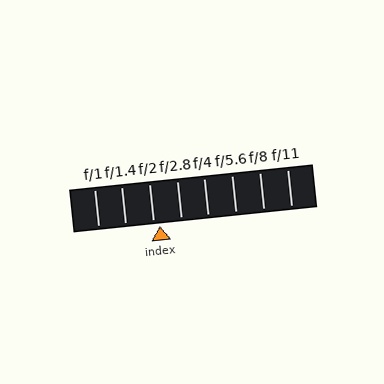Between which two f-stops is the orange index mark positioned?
The index mark is between f/2 and f/2.8.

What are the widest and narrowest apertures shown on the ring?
The widest aperture shown is f/1 and the narrowest is f/11.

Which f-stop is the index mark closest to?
The index mark is closest to f/2.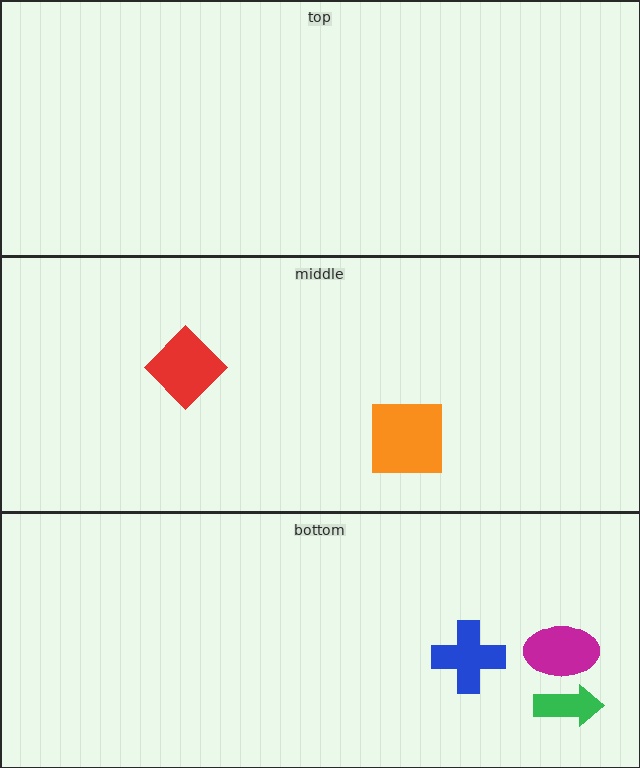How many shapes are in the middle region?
2.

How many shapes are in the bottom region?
3.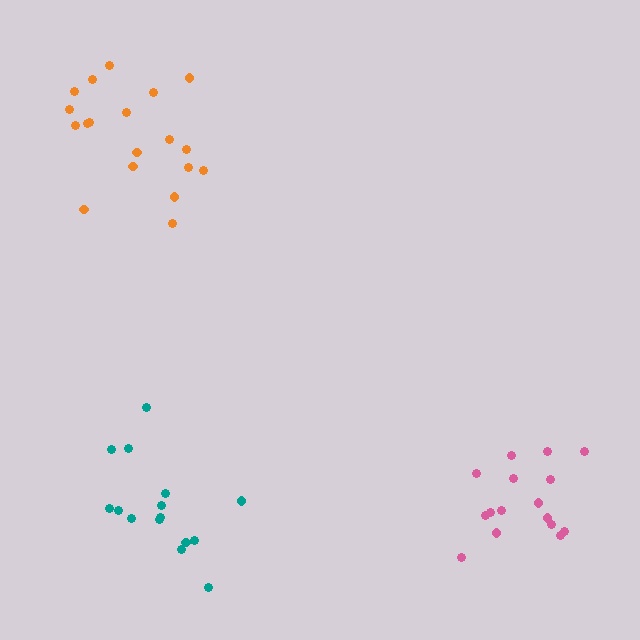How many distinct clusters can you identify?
There are 3 distinct clusters.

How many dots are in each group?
Group 1: 19 dots, Group 2: 15 dots, Group 3: 16 dots (50 total).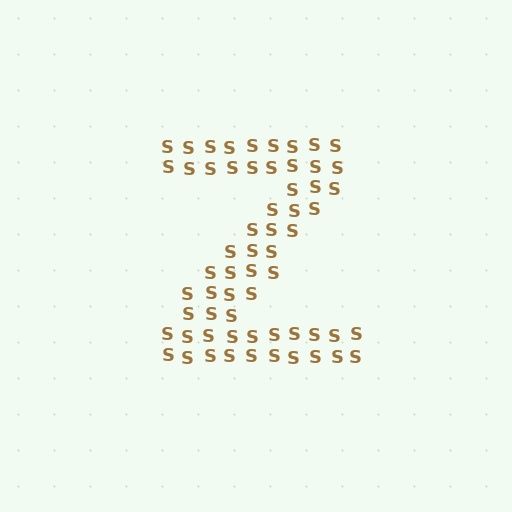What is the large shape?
The large shape is the letter Z.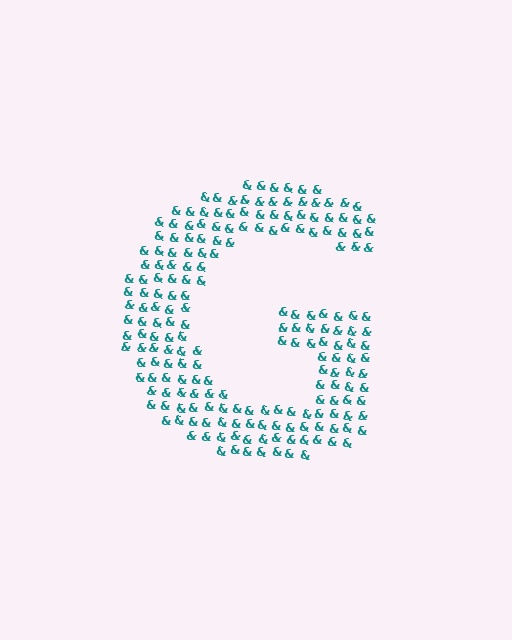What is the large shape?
The large shape is the letter G.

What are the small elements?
The small elements are ampersands.